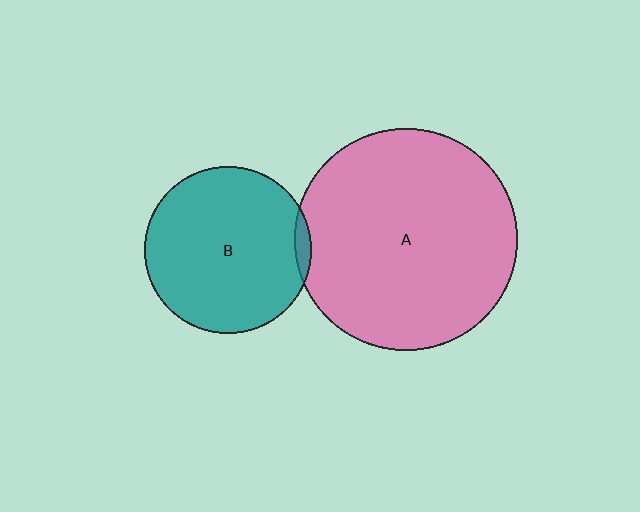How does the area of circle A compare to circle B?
Approximately 1.8 times.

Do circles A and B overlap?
Yes.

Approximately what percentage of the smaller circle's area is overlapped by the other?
Approximately 5%.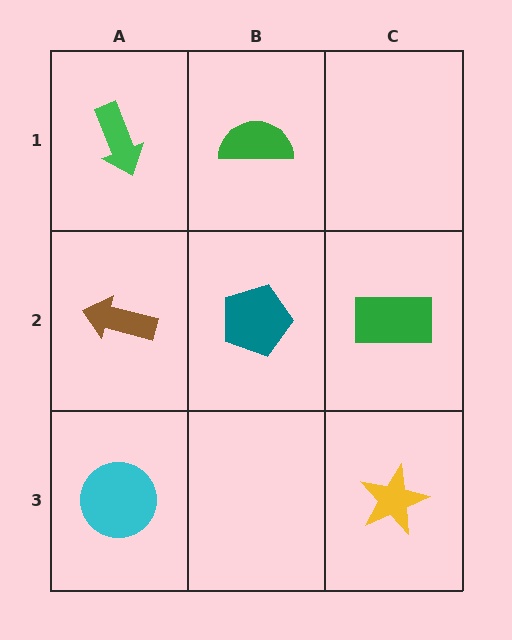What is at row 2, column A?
A brown arrow.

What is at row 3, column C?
A yellow star.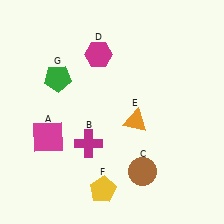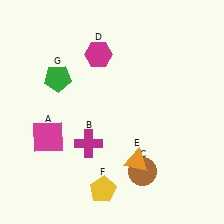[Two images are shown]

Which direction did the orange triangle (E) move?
The orange triangle (E) moved down.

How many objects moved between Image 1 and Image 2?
1 object moved between the two images.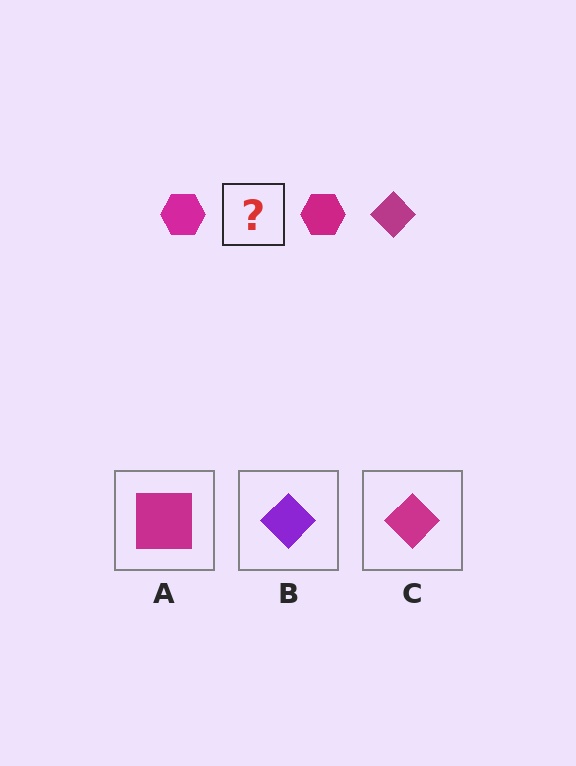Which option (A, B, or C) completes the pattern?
C.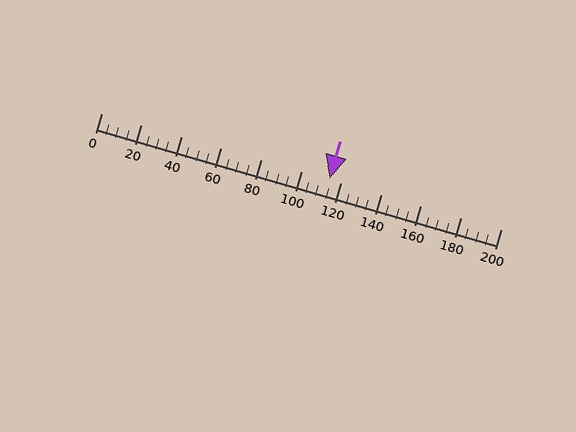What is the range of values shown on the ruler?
The ruler shows values from 0 to 200.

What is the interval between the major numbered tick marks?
The major tick marks are spaced 20 units apart.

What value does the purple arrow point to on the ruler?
The purple arrow points to approximately 114.